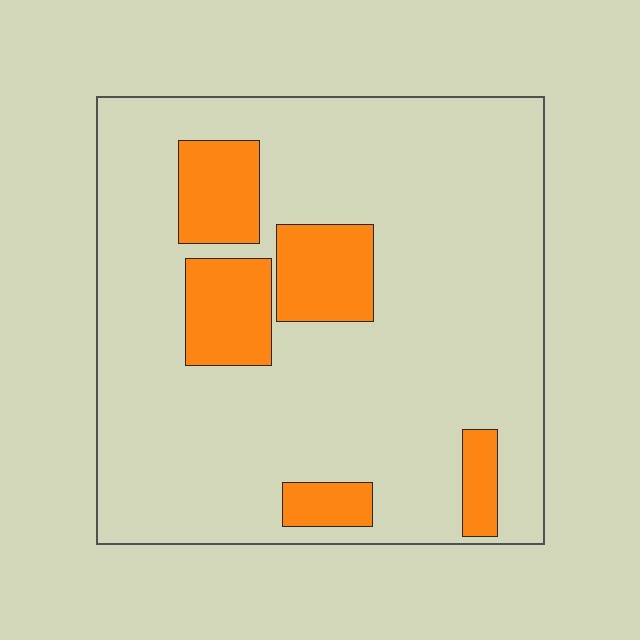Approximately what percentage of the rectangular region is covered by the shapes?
Approximately 20%.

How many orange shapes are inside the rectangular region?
5.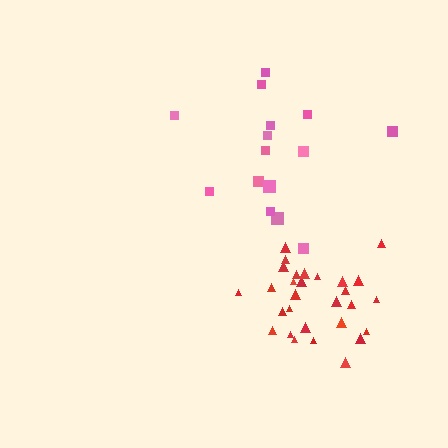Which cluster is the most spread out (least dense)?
Pink.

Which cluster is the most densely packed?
Red.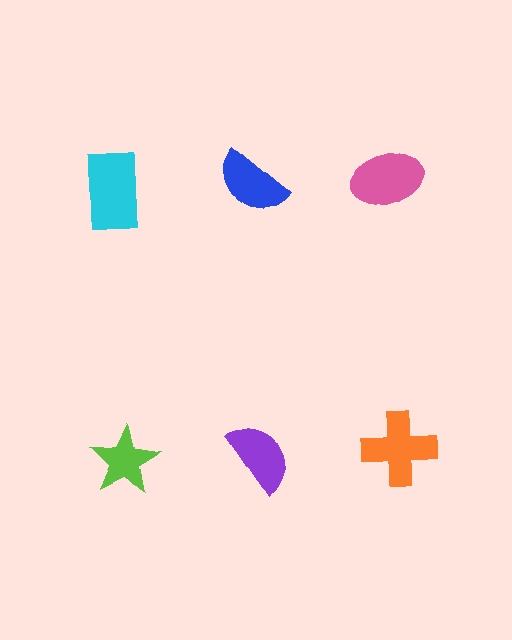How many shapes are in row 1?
3 shapes.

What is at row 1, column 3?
A pink ellipse.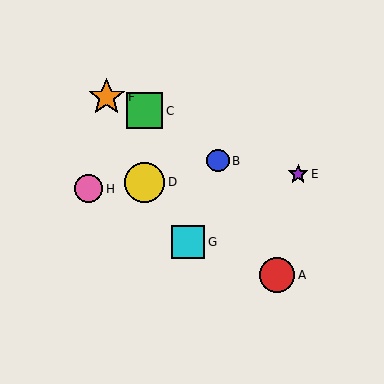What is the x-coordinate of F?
Object F is at x≈107.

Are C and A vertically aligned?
No, C is at x≈145 and A is at x≈277.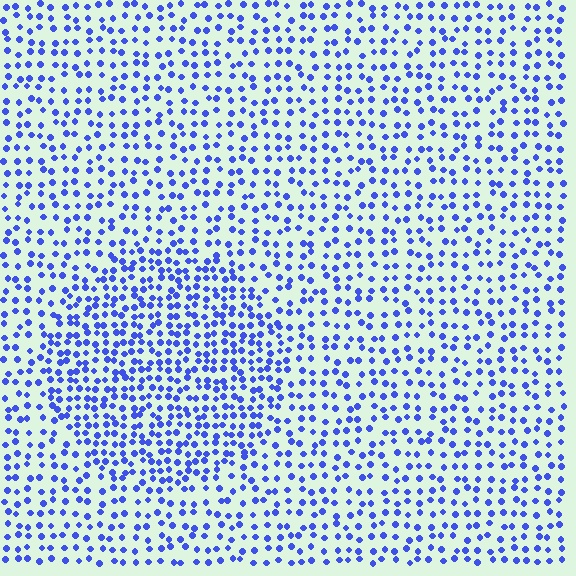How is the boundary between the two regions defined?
The boundary is defined by a change in element density (approximately 1.7x ratio). All elements are the same color, size, and shape.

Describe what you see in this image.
The image contains small blue elements arranged at two different densities. A circle-shaped region is visible where the elements are more densely packed than the surrounding area.